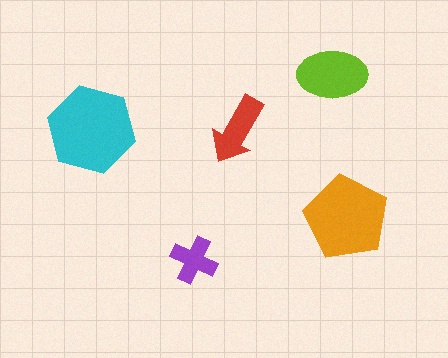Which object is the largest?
The cyan hexagon.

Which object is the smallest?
The purple cross.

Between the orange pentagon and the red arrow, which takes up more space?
The orange pentagon.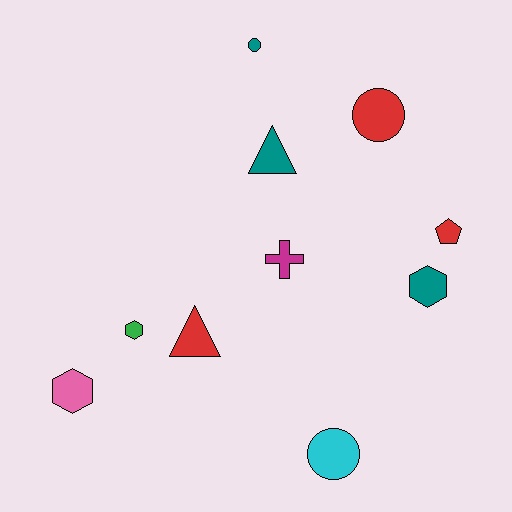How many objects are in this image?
There are 10 objects.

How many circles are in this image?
There are 3 circles.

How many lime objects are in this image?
There are no lime objects.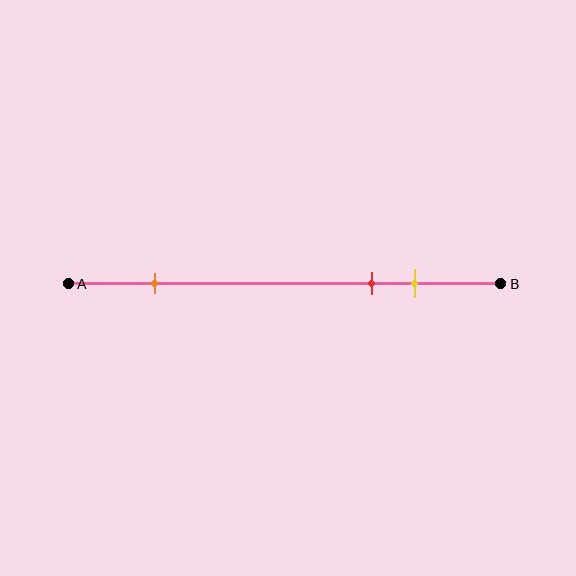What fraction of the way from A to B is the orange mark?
The orange mark is approximately 20% (0.2) of the way from A to B.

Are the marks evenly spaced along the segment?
No, the marks are not evenly spaced.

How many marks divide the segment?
There are 3 marks dividing the segment.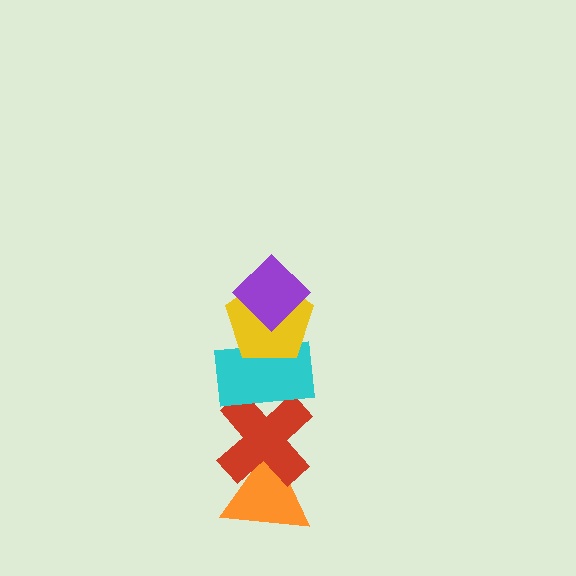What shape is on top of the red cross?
The cyan rectangle is on top of the red cross.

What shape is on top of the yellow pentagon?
The purple diamond is on top of the yellow pentagon.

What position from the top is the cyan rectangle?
The cyan rectangle is 3rd from the top.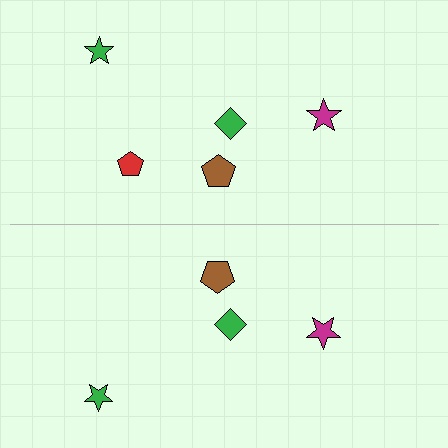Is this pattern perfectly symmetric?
No, the pattern is not perfectly symmetric. A red pentagon is missing from the bottom side.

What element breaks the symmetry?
A red pentagon is missing from the bottom side.